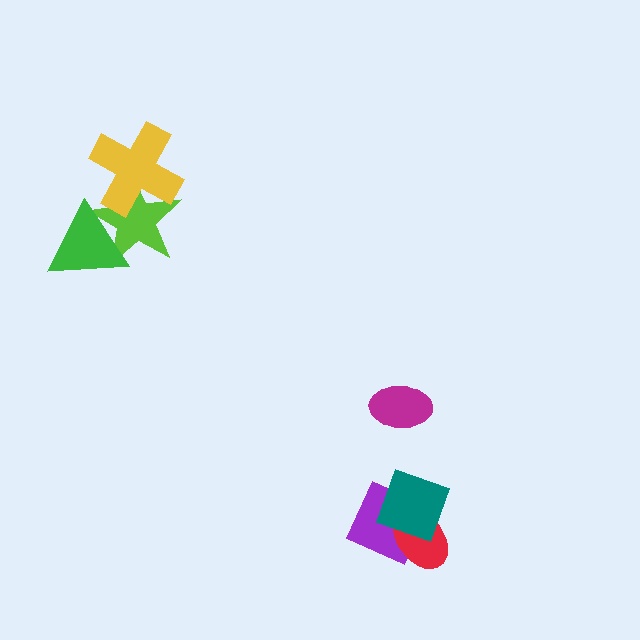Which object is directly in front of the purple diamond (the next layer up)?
The red ellipse is directly in front of the purple diamond.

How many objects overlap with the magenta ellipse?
0 objects overlap with the magenta ellipse.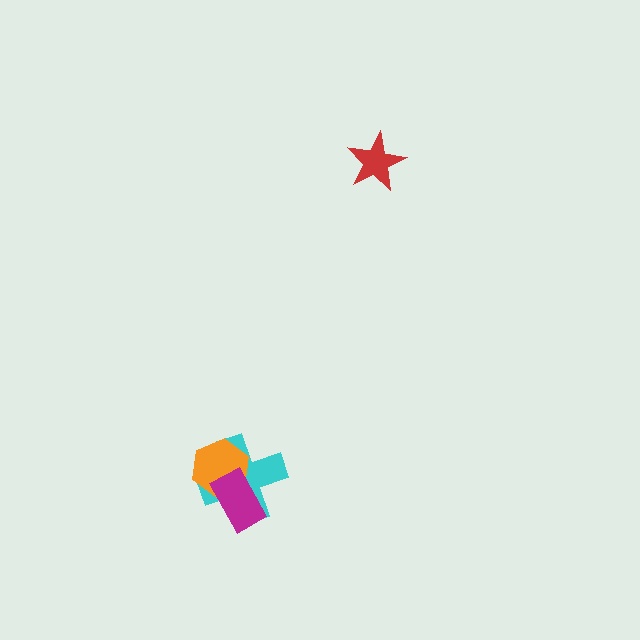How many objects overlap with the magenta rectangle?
2 objects overlap with the magenta rectangle.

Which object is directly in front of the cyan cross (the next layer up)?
The orange hexagon is directly in front of the cyan cross.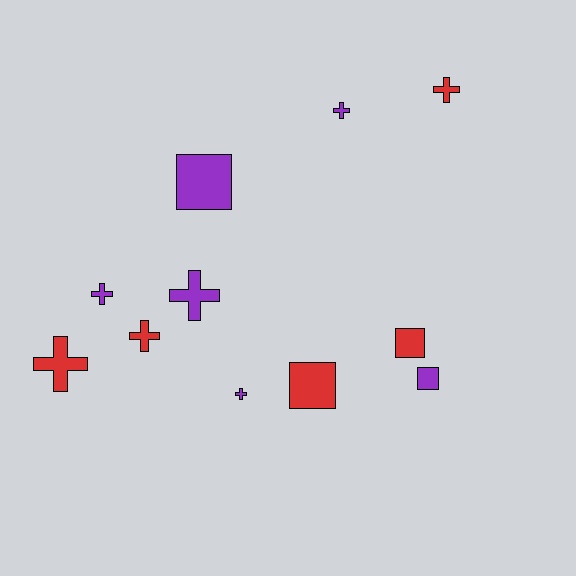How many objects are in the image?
There are 11 objects.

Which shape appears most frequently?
Cross, with 7 objects.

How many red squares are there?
There are 2 red squares.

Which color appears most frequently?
Purple, with 6 objects.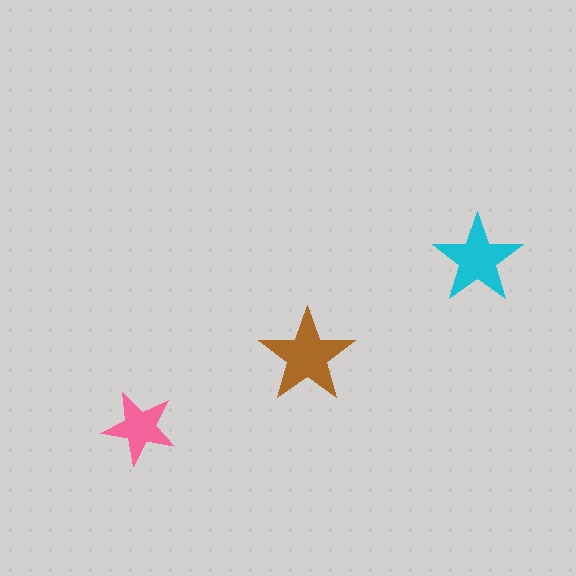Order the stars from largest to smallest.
the brown one, the cyan one, the pink one.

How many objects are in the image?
There are 3 objects in the image.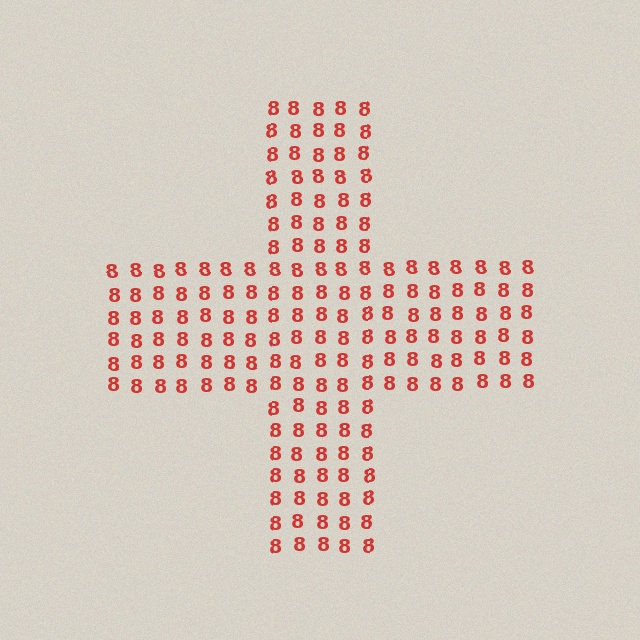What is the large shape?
The large shape is a cross.